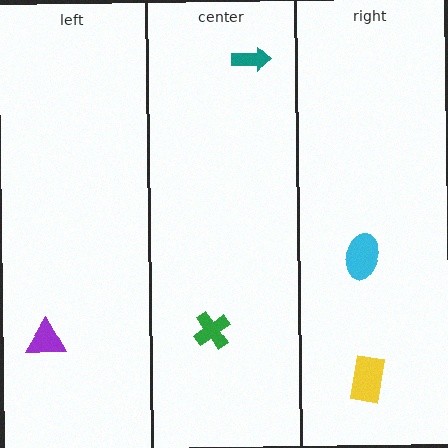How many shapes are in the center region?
2.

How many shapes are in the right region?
2.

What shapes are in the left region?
The purple triangle.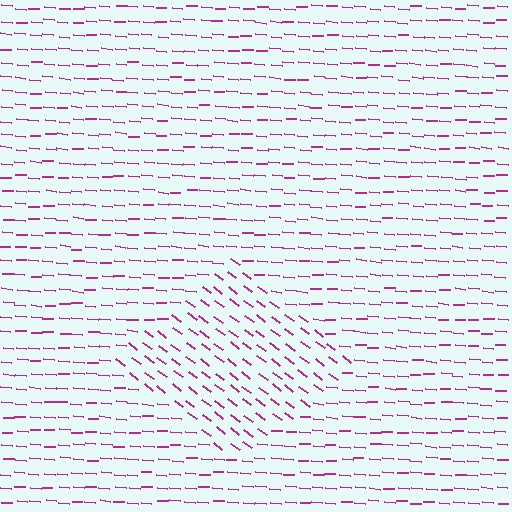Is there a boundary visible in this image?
Yes, there is a texture boundary formed by a change in line orientation.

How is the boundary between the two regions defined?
The boundary is defined purely by a change in line orientation (approximately 32 degrees difference). All lines are the same color and thickness.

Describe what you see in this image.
The image is filled with small magenta line segments. A diamond region in the image has lines oriented differently from the surrounding lines, creating a visible texture boundary.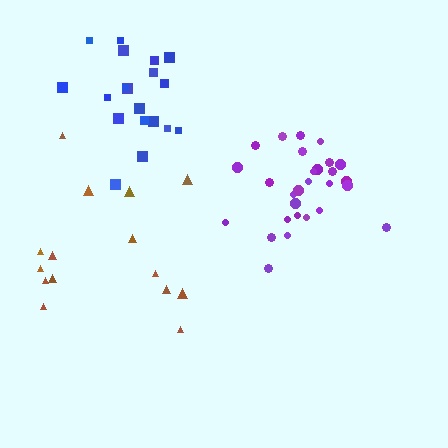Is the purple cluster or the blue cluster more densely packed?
Purple.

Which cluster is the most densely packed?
Purple.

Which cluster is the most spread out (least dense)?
Brown.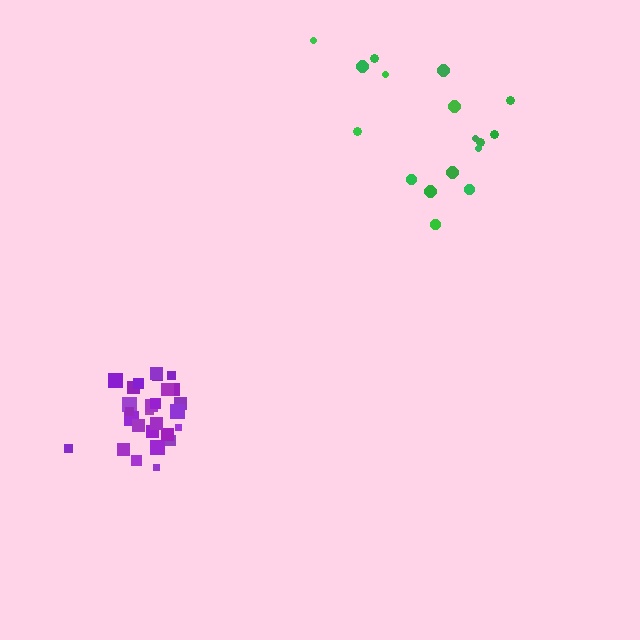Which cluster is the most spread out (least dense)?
Green.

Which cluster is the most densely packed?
Purple.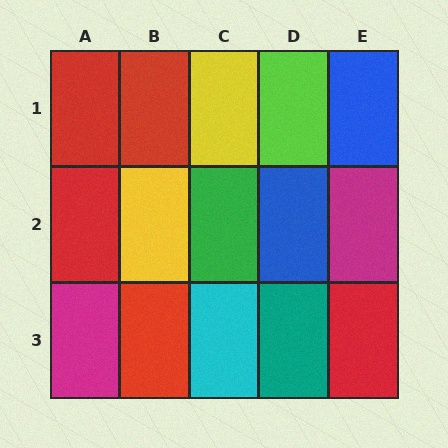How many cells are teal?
1 cell is teal.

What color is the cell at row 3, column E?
Red.